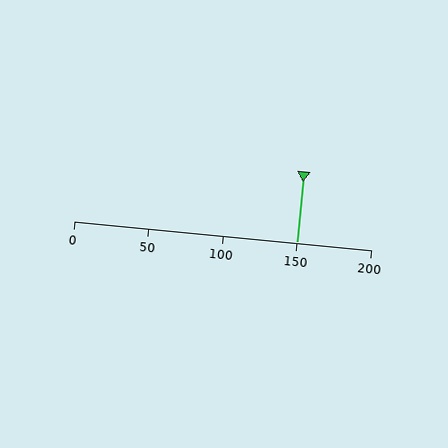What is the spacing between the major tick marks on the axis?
The major ticks are spaced 50 apart.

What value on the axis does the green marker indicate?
The marker indicates approximately 150.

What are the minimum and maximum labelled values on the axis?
The axis runs from 0 to 200.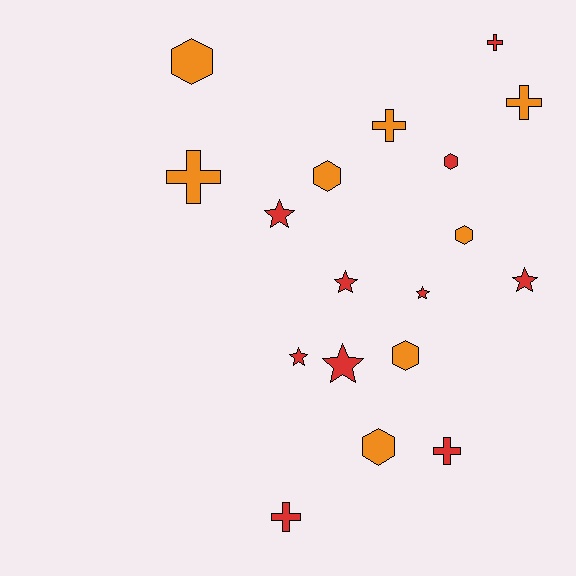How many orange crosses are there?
There are 3 orange crosses.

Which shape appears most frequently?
Star, with 6 objects.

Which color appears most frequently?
Red, with 10 objects.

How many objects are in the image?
There are 18 objects.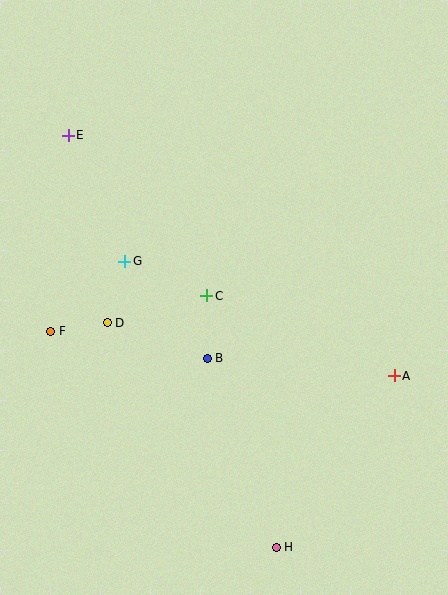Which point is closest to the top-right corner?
Point A is closest to the top-right corner.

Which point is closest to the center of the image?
Point C at (207, 296) is closest to the center.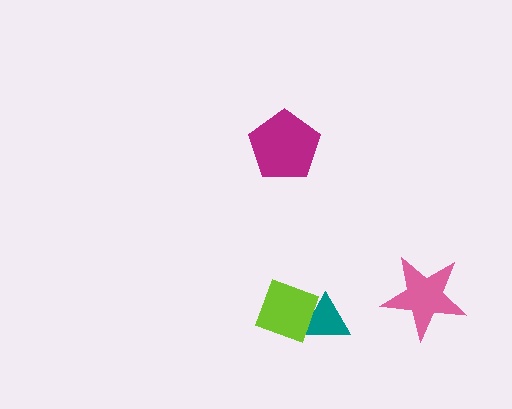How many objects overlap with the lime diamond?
1 object overlaps with the lime diamond.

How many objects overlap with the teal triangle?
1 object overlaps with the teal triangle.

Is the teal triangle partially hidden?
Yes, it is partially covered by another shape.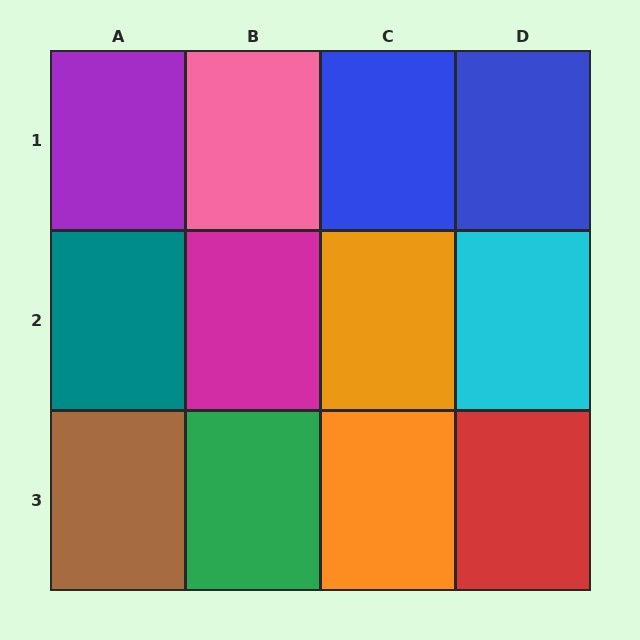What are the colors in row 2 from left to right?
Teal, magenta, orange, cyan.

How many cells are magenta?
1 cell is magenta.